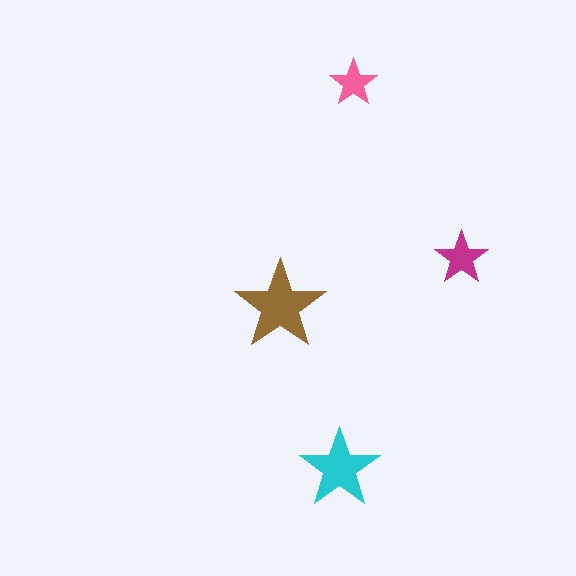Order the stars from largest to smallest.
the brown one, the cyan one, the magenta one, the pink one.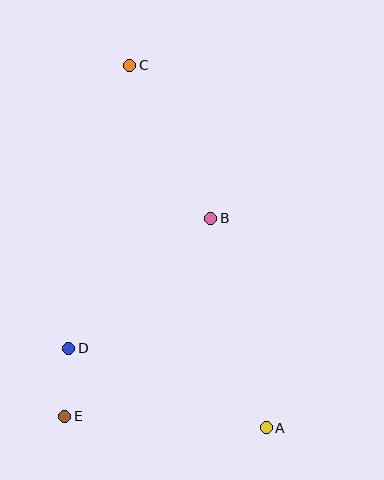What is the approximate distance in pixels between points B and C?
The distance between B and C is approximately 173 pixels.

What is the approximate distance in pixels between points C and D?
The distance between C and D is approximately 290 pixels.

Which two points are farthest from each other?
Points A and C are farthest from each other.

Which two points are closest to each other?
Points D and E are closest to each other.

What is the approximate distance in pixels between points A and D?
The distance between A and D is approximately 213 pixels.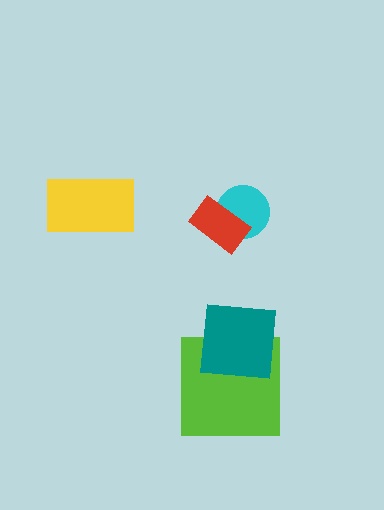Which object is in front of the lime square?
The teal square is in front of the lime square.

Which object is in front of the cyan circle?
The red rectangle is in front of the cyan circle.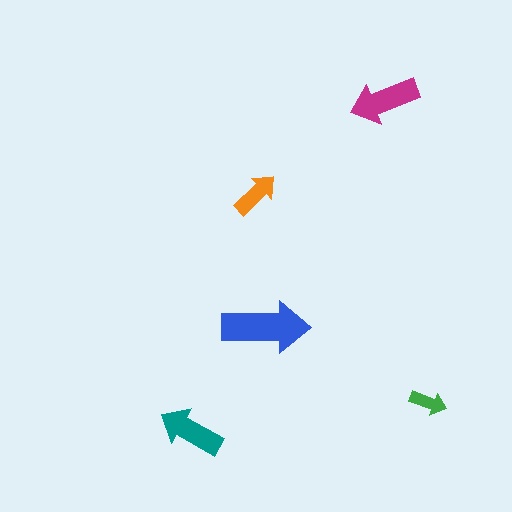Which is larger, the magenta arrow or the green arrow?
The magenta one.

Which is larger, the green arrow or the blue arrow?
The blue one.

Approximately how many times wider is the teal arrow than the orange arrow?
About 1.5 times wider.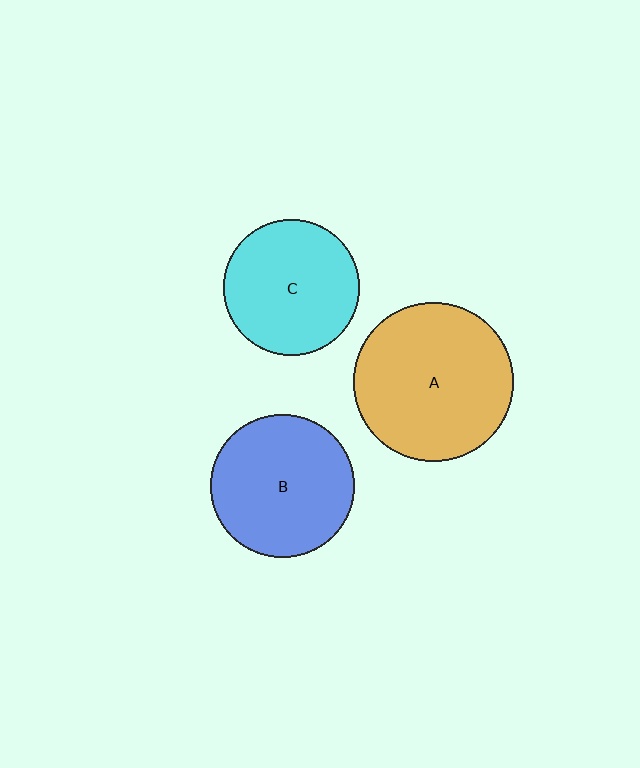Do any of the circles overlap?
No, none of the circles overlap.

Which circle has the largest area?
Circle A (orange).